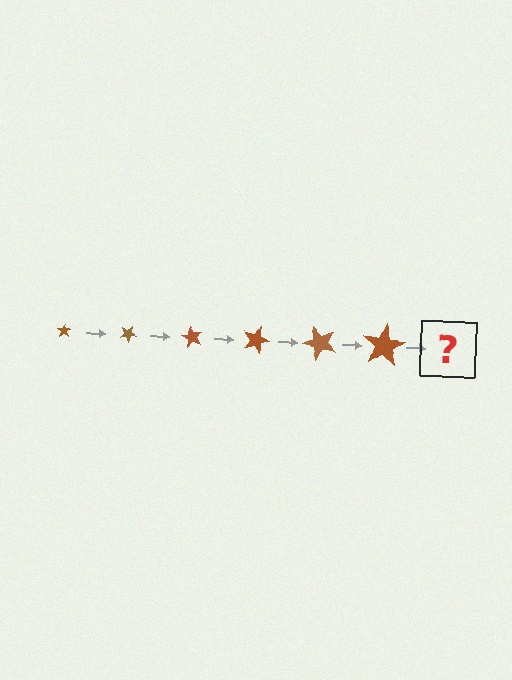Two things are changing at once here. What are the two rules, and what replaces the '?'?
The two rules are that the star grows larger each step and it rotates 30 degrees each step. The '?' should be a star, larger than the previous one and rotated 180 degrees from the start.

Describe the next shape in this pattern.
It should be a star, larger than the previous one and rotated 180 degrees from the start.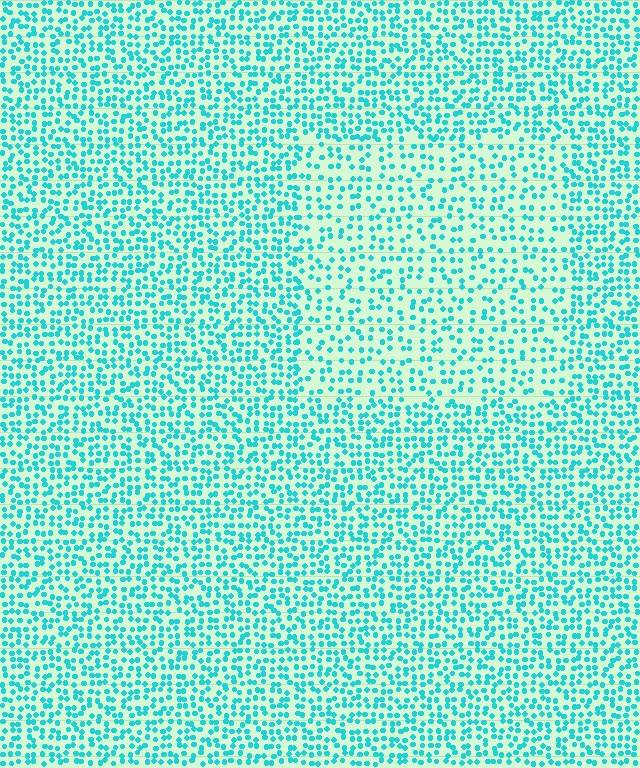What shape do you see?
I see a rectangle.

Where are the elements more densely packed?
The elements are more densely packed outside the rectangle boundary.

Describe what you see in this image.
The image contains small cyan elements arranged at two different densities. A rectangle-shaped region is visible where the elements are less densely packed than the surrounding area.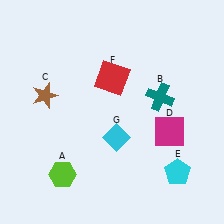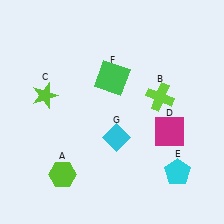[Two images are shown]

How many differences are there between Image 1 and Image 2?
There are 3 differences between the two images.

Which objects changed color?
B changed from teal to lime. C changed from brown to lime. F changed from red to green.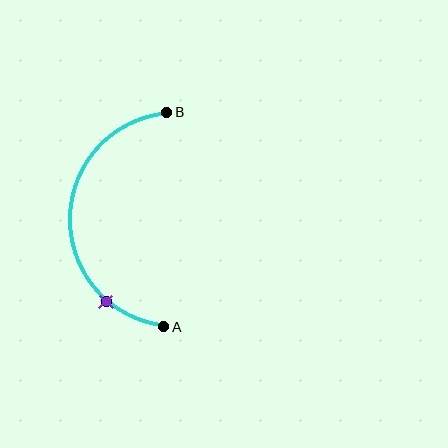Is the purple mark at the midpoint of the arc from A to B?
No. The purple mark lies on the arc but is closer to endpoint A. The arc midpoint would be at the point on the curve equidistant along the arc from both A and B.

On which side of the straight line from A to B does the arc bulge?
The arc bulges to the left of the straight line connecting A and B.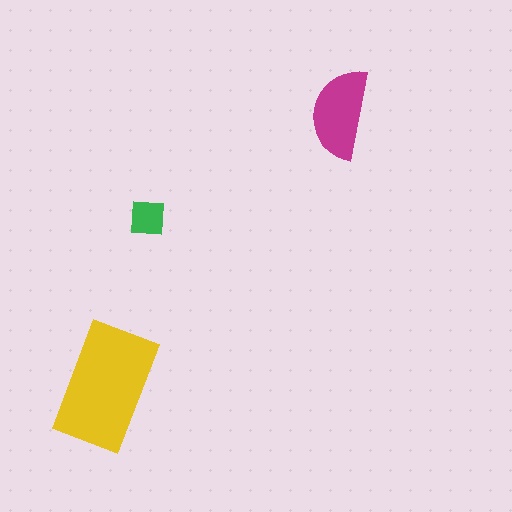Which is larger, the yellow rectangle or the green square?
The yellow rectangle.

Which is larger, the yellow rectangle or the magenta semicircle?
The yellow rectangle.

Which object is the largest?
The yellow rectangle.